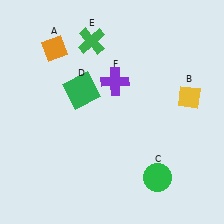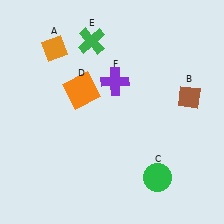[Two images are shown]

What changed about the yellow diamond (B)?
In Image 1, B is yellow. In Image 2, it changed to brown.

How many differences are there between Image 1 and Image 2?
There are 2 differences between the two images.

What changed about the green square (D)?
In Image 1, D is green. In Image 2, it changed to orange.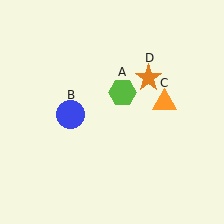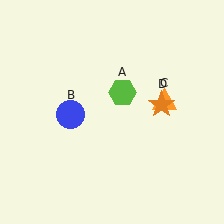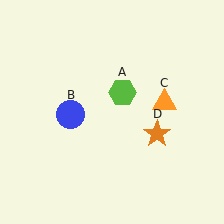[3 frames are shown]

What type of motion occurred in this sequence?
The orange star (object D) rotated clockwise around the center of the scene.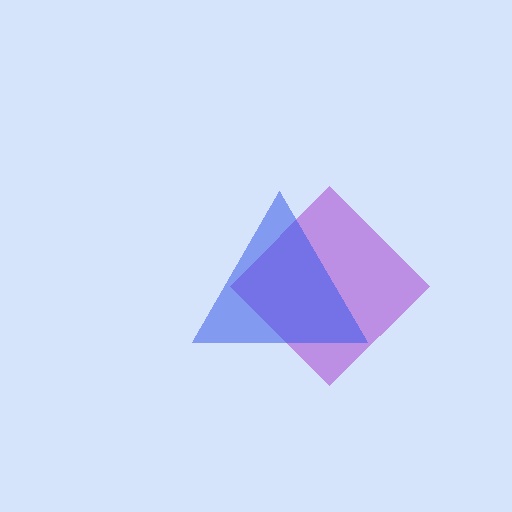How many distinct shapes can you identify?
There are 2 distinct shapes: a purple diamond, a blue triangle.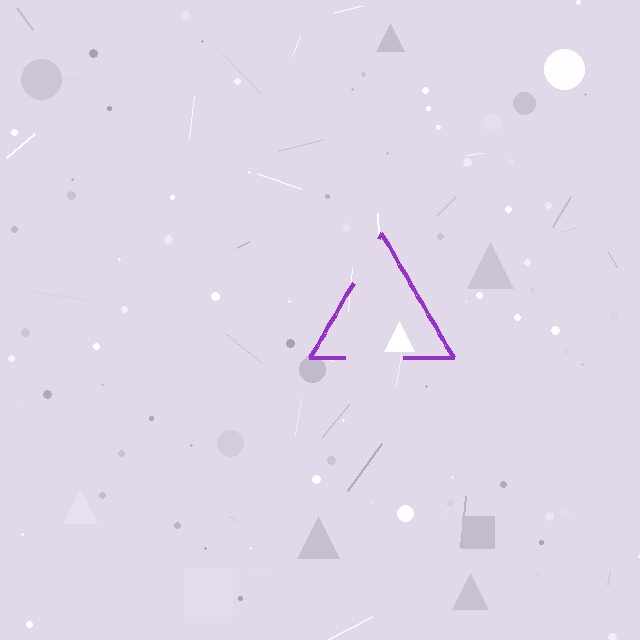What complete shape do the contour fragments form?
The contour fragments form a triangle.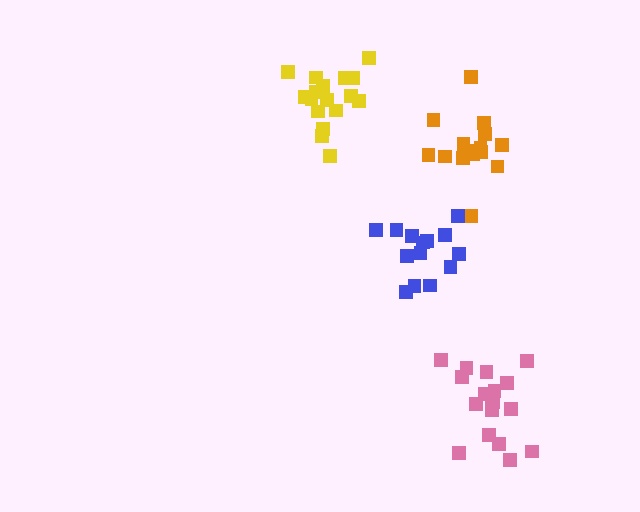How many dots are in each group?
Group 1: 20 dots, Group 2: 15 dots, Group 3: 17 dots, Group 4: 14 dots (66 total).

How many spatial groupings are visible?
There are 4 spatial groupings.